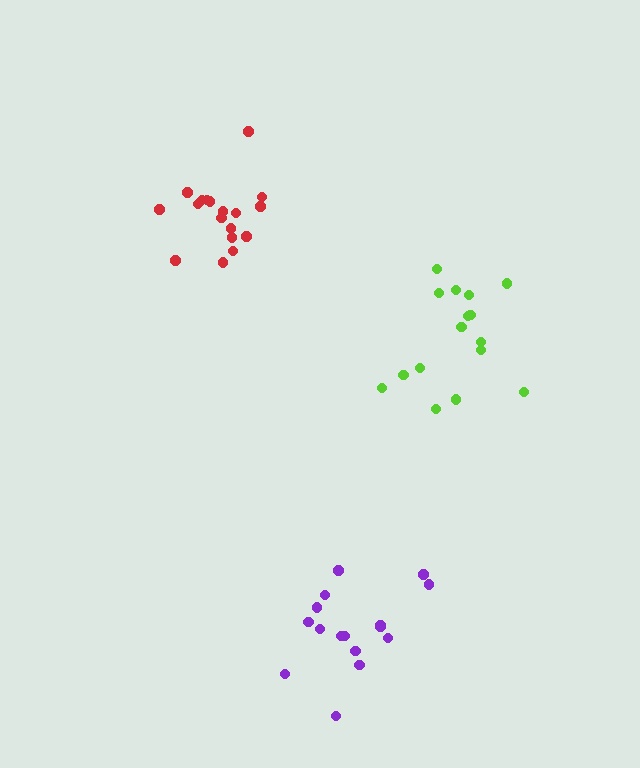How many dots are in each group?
Group 1: 18 dots, Group 2: 16 dots, Group 3: 16 dots (50 total).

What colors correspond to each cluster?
The clusters are colored: red, lime, purple.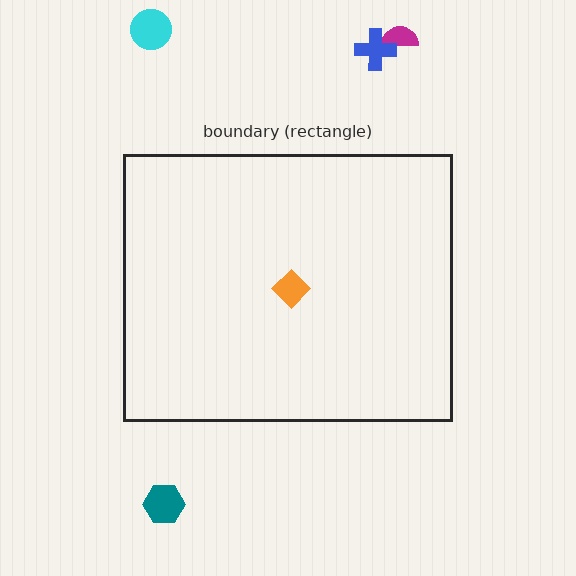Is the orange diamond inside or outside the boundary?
Inside.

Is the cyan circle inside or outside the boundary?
Outside.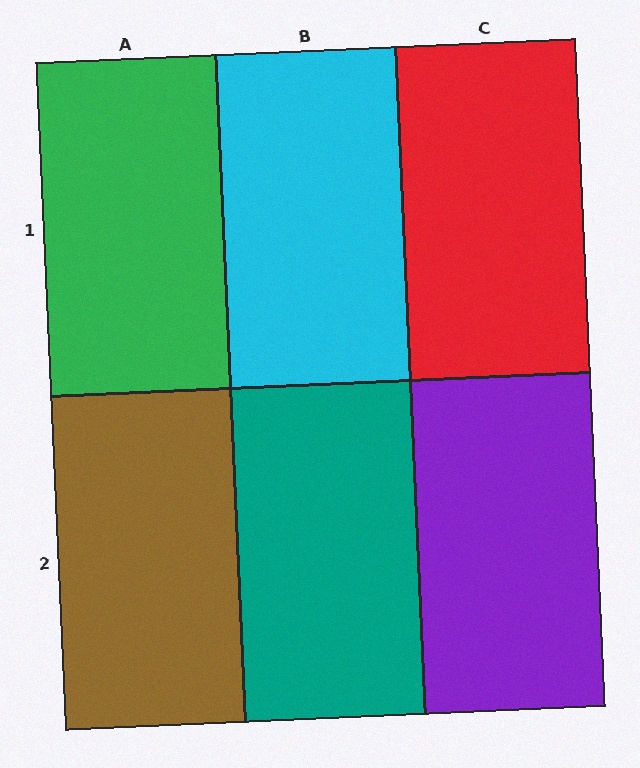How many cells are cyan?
1 cell is cyan.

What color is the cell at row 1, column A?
Green.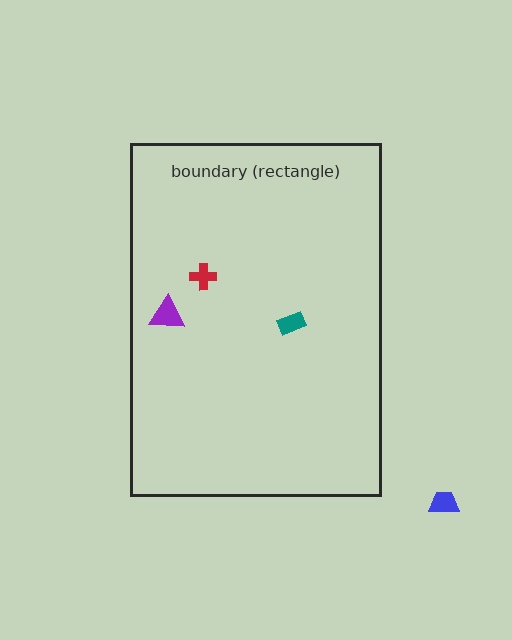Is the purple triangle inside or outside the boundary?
Inside.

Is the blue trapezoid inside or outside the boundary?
Outside.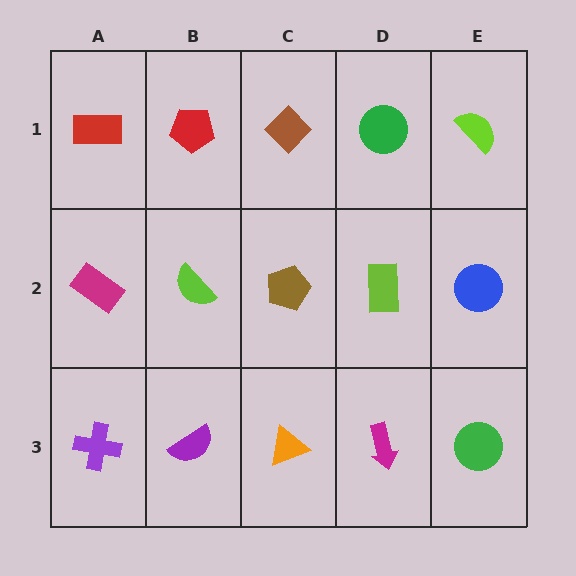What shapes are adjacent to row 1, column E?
A blue circle (row 2, column E), a green circle (row 1, column D).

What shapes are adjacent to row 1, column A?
A magenta rectangle (row 2, column A), a red pentagon (row 1, column B).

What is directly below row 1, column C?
A brown pentagon.